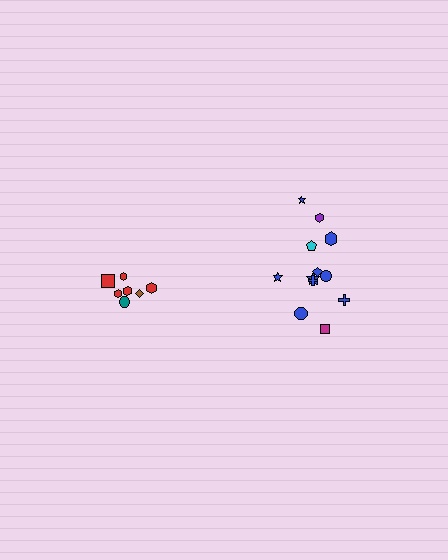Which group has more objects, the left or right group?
The right group.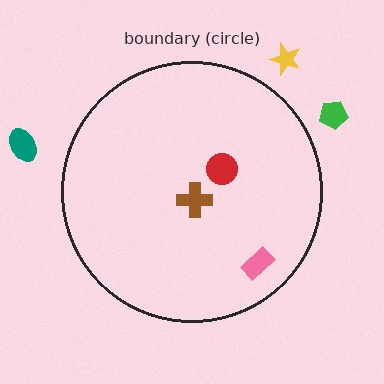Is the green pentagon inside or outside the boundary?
Outside.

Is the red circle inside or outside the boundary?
Inside.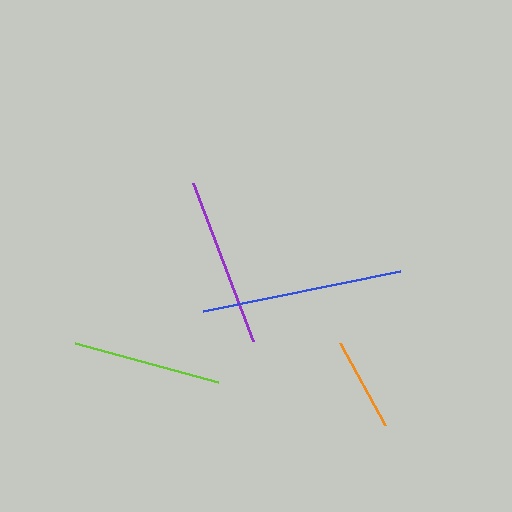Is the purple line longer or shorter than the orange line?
The purple line is longer than the orange line.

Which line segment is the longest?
The blue line is the longest at approximately 201 pixels.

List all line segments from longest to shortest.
From longest to shortest: blue, purple, lime, orange.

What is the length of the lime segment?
The lime segment is approximately 149 pixels long.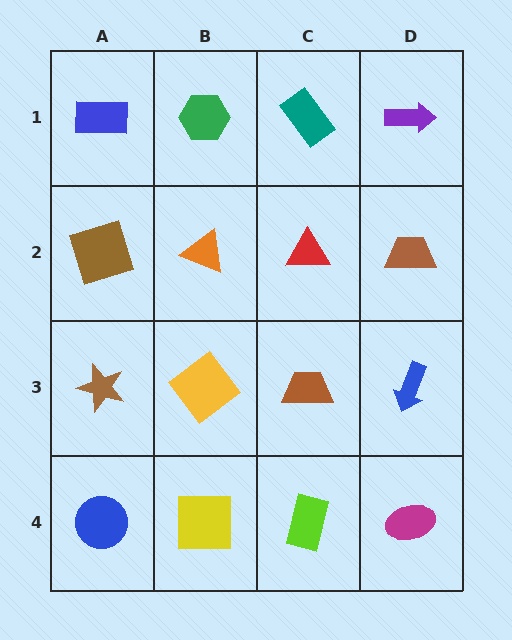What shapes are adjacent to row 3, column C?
A red triangle (row 2, column C), a lime rectangle (row 4, column C), a yellow diamond (row 3, column B), a blue arrow (row 3, column D).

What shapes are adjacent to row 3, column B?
An orange triangle (row 2, column B), a yellow square (row 4, column B), a brown star (row 3, column A), a brown trapezoid (row 3, column C).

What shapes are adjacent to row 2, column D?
A purple arrow (row 1, column D), a blue arrow (row 3, column D), a red triangle (row 2, column C).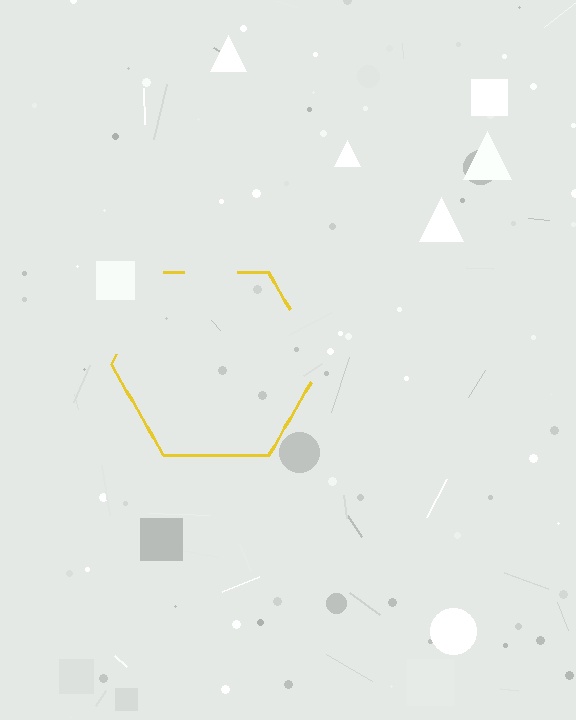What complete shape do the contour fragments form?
The contour fragments form a hexagon.